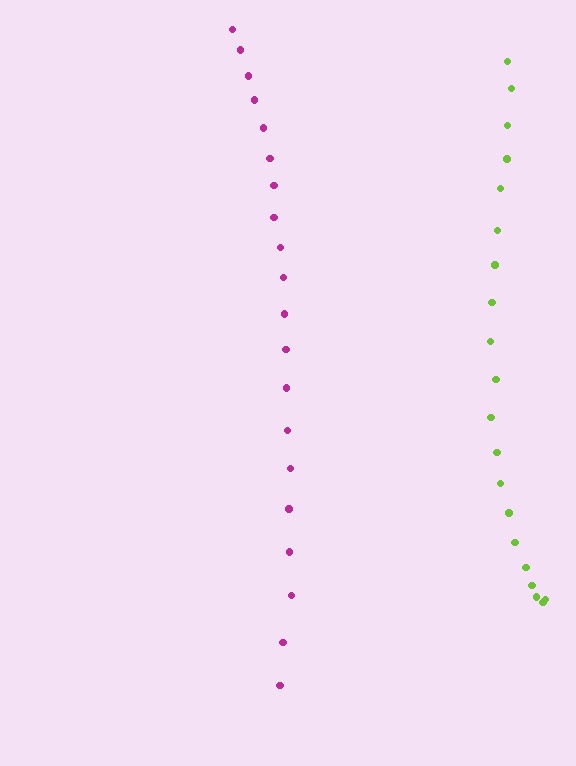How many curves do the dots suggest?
There are 2 distinct paths.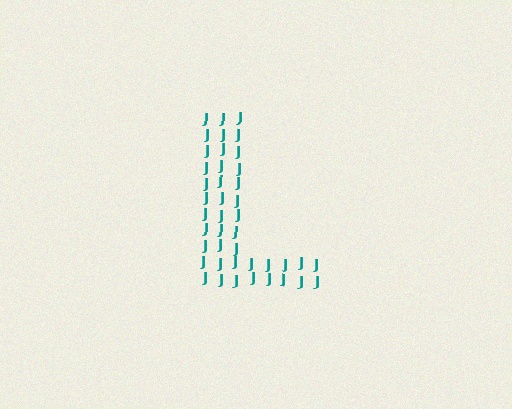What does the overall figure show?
The overall figure shows the letter L.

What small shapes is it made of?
It is made of small letter J's.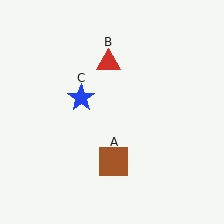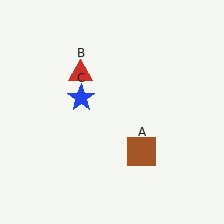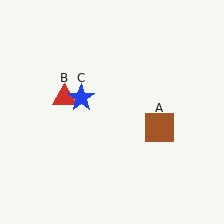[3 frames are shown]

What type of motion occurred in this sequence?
The brown square (object A), red triangle (object B) rotated counterclockwise around the center of the scene.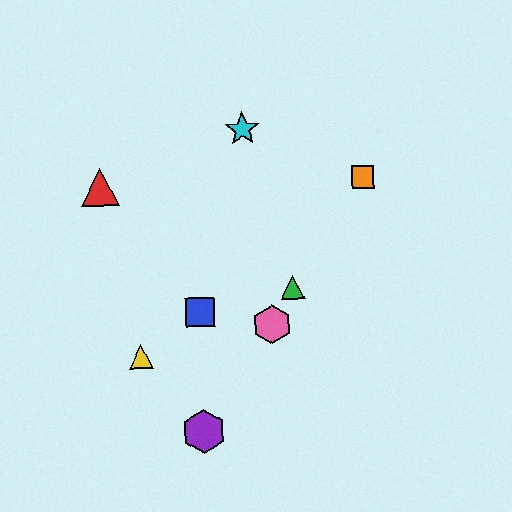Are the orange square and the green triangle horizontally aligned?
No, the orange square is at y≈177 and the green triangle is at y≈287.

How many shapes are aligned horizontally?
2 shapes (the red triangle, the orange square) are aligned horizontally.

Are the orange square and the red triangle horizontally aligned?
Yes, both are at y≈177.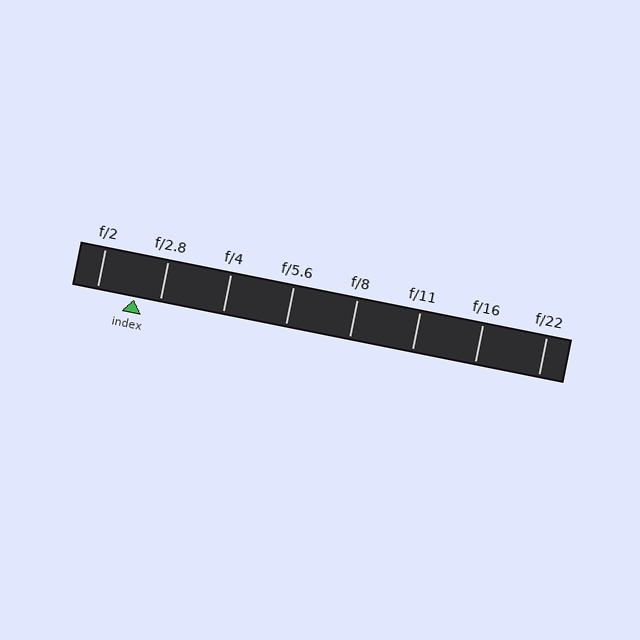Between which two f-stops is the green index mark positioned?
The index mark is between f/2 and f/2.8.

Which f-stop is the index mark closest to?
The index mark is closest to f/2.8.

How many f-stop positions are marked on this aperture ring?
There are 8 f-stop positions marked.